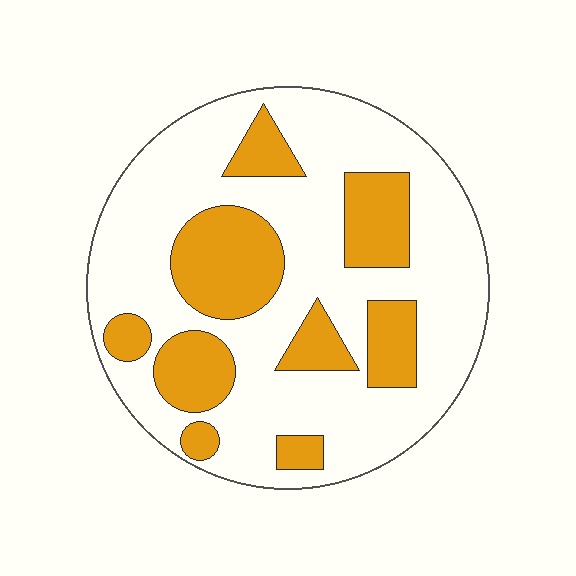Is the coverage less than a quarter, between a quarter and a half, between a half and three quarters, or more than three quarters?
Between a quarter and a half.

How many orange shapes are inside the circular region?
9.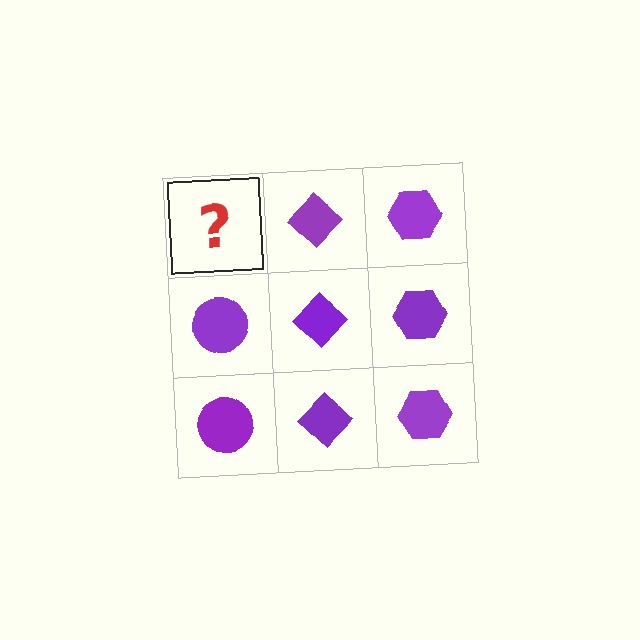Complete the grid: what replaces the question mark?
The question mark should be replaced with a purple circle.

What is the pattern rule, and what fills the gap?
The rule is that each column has a consistent shape. The gap should be filled with a purple circle.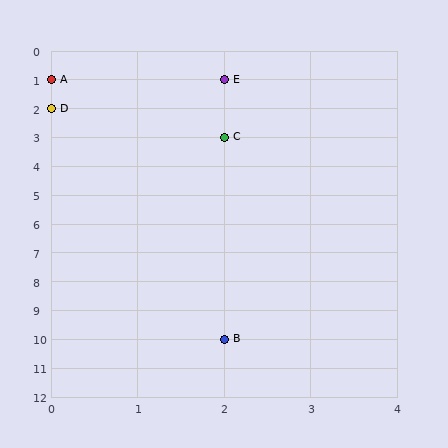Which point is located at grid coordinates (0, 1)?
Point A is at (0, 1).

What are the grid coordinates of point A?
Point A is at grid coordinates (0, 1).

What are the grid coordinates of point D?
Point D is at grid coordinates (0, 2).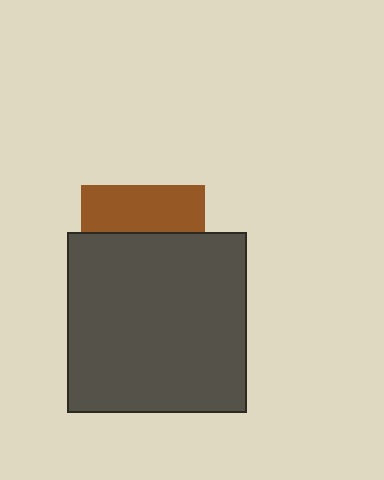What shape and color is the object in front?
The object in front is a dark gray square.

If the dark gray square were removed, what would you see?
You would see the complete brown square.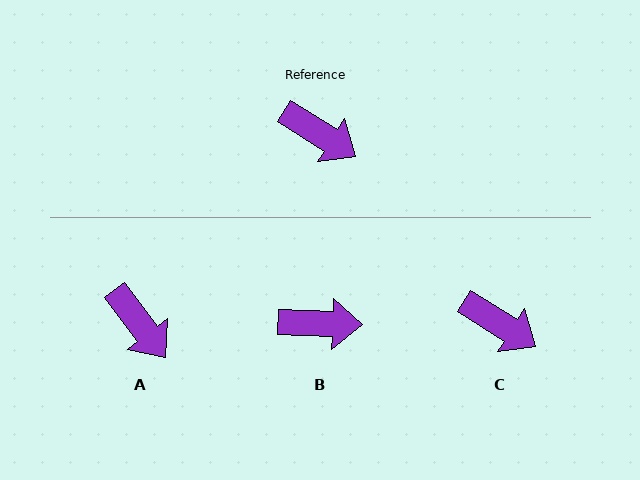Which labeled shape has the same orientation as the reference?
C.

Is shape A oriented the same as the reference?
No, it is off by about 21 degrees.